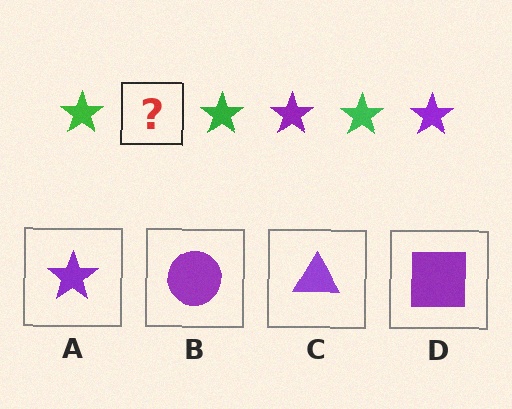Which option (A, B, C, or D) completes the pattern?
A.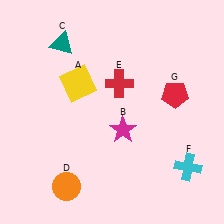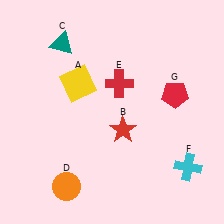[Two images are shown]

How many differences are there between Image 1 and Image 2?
There is 1 difference between the two images.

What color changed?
The star (B) changed from magenta in Image 1 to red in Image 2.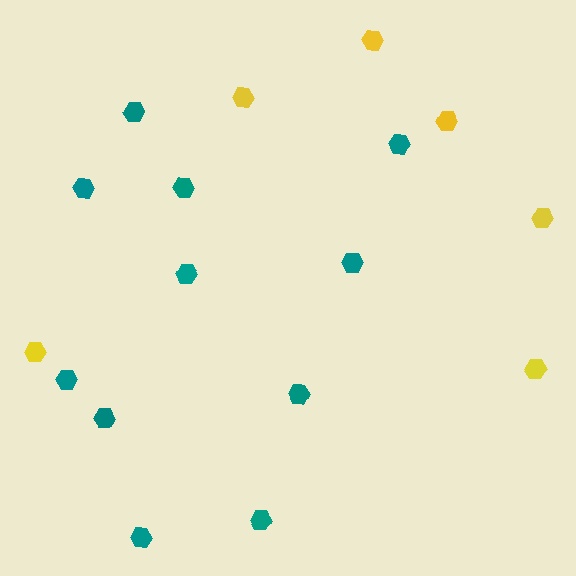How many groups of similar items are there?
There are 2 groups: one group of yellow hexagons (6) and one group of teal hexagons (11).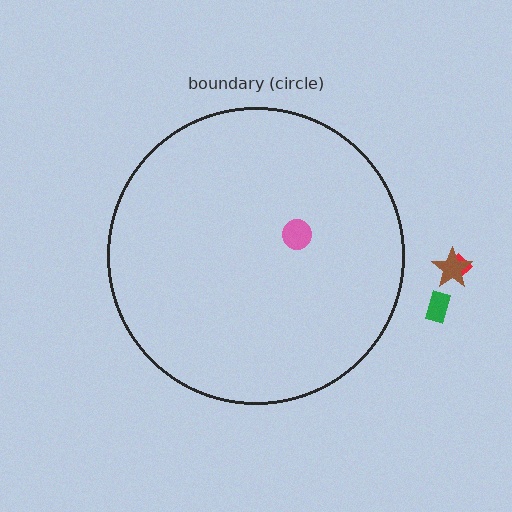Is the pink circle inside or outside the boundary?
Inside.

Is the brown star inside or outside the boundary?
Outside.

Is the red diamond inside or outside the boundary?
Outside.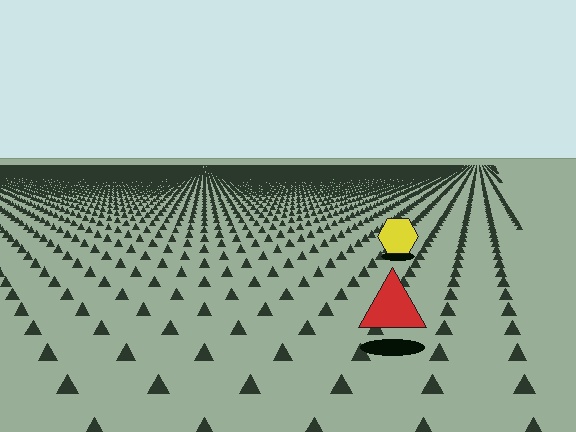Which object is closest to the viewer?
The red triangle is closest. The texture marks near it are larger and more spread out.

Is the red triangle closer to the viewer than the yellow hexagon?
Yes. The red triangle is closer — you can tell from the texture gradient: the ground texture is coarser near it.